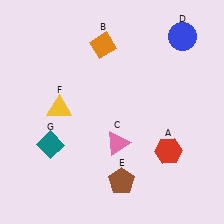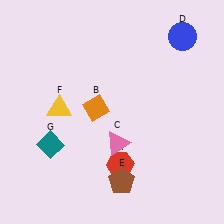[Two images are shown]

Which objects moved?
The objects that moved are: the red hexagon (A), the orange diamond (B).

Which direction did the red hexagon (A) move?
The red hexagon (A) moved left.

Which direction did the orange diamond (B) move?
The orange diamond (B) moved down.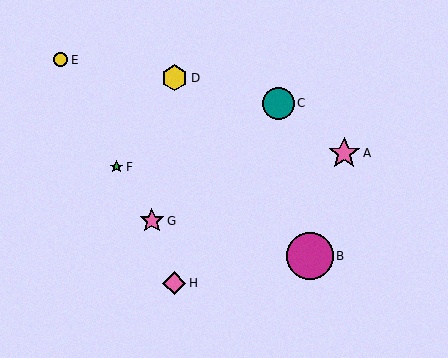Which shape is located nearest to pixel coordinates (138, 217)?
The pink star (labeled G) at (152, 221) is nearest to that location.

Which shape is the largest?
The magenta circle (labeled B) is the largest.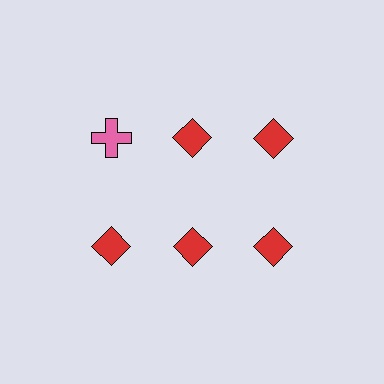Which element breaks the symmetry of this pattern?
The pink cross in the top row, leftmost column breaks the symmetry. All other shapes are red diamonds.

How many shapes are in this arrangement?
There are 6 shapes arranged in a grid pattern.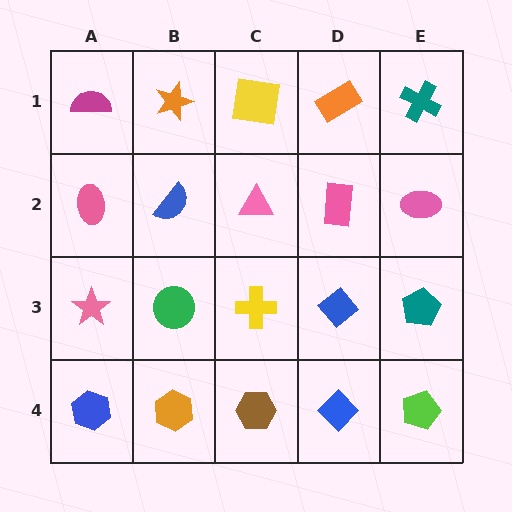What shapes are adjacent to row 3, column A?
A pink ellipse (row 2, column A), a blue hexagon (row 4, column A), a green circle (row 3, column B).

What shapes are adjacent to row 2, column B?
An orange star (row 1, column B), a green circle (row 3, column B), a pink ellipse (row 2, column A), a pink triangle (row 2, column C).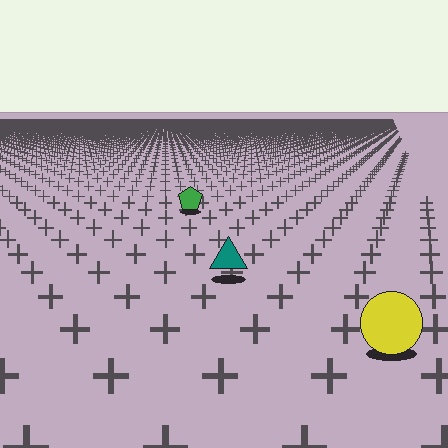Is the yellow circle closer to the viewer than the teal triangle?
Yes. The yellow circle is closer — you can tell from the texture gradient: the ground texture is coarser near it.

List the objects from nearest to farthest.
From nearest to farthest: the yellow circle, the teal triangle, the green pentagon.